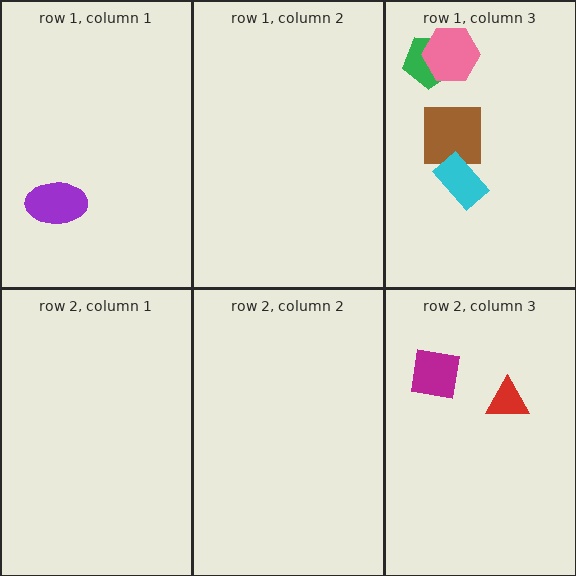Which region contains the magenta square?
The row 2, column 3 region.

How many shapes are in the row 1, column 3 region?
4.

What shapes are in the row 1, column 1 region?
The purple ellipse.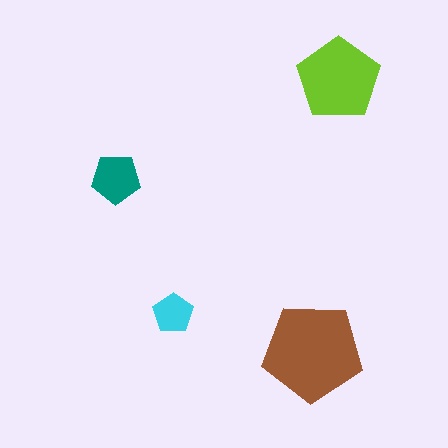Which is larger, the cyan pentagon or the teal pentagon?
The teal one.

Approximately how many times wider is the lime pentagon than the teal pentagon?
About 1.5 times wider.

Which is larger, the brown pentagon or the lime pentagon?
The brown one.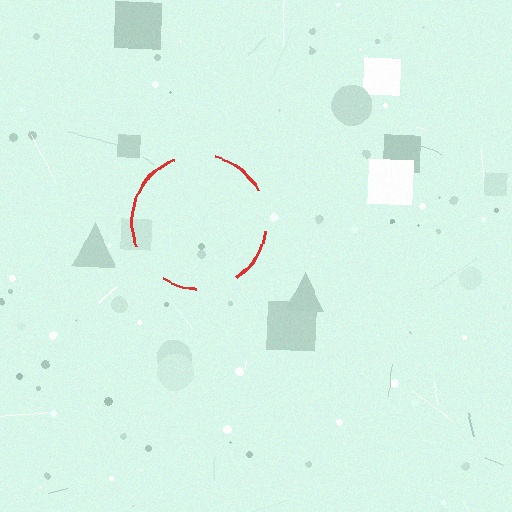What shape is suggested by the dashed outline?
The dashed outline suggests a circle.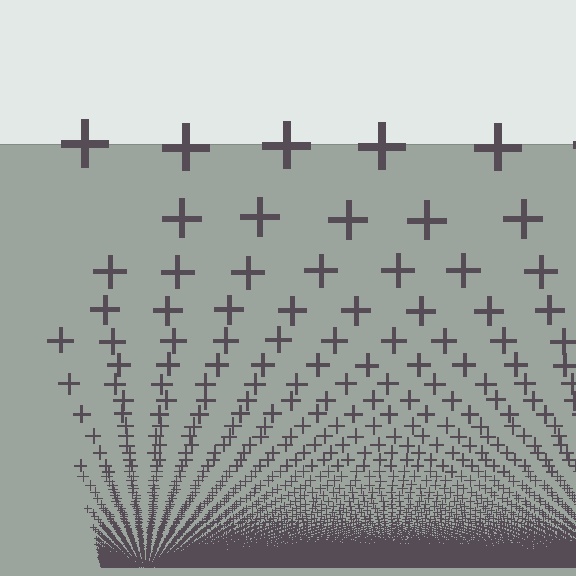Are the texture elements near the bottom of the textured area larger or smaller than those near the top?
Smaller. The gradient is inverted — elements near the bottom are smaller and denser.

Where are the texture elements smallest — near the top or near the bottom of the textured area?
Near the bottom.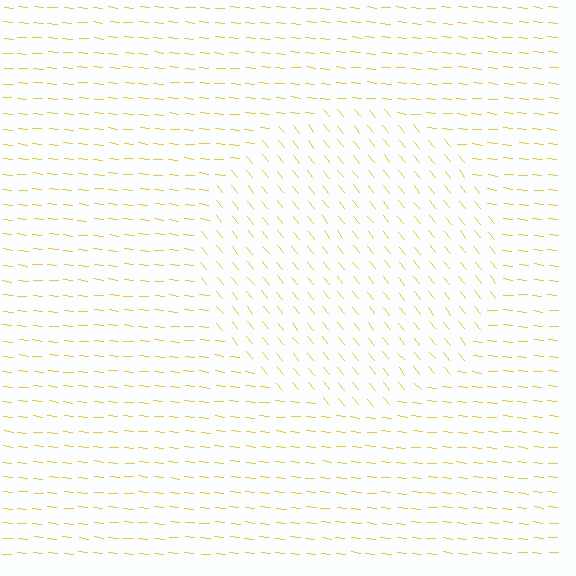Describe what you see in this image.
The image is filled with small yellow line segments. A circle region in the image has lines oriented differently from the surrounding lines, creating a visible texture boundary.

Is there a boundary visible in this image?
Yes, there is a texture boundary formed by a change in line orientation.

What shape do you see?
I see a circle.